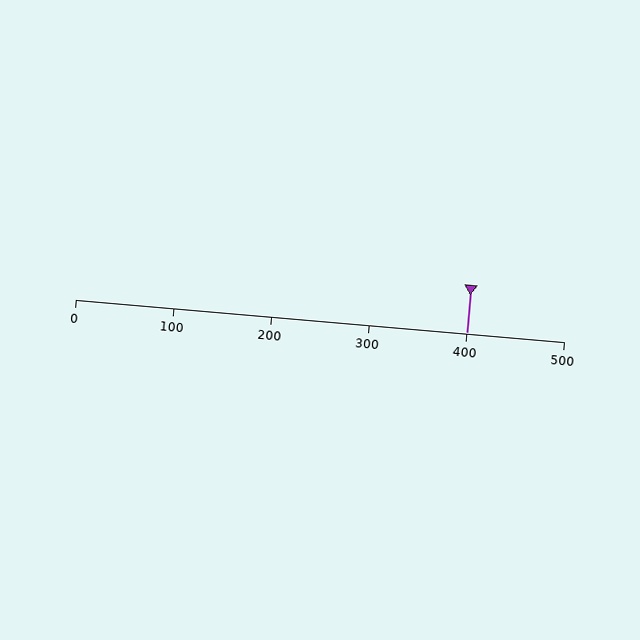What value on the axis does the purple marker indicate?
The marker indicates approximately 400.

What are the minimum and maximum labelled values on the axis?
The axis runs from 0 to 500.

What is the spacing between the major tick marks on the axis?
The major ticks are spaced 100 apart.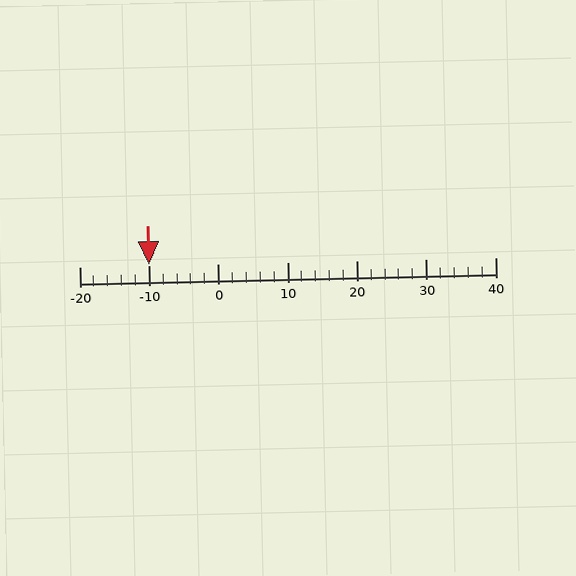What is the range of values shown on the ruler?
The ruler shows values from -20 to 40.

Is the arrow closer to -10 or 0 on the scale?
The arrow is closer to -10.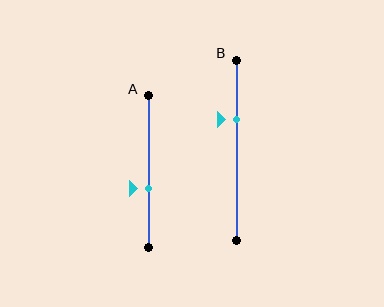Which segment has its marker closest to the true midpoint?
Segment A has its marker closest to the true midpoint.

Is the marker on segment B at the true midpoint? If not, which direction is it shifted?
No, the marker on segment B is shifted upward by about 17% of the segment length.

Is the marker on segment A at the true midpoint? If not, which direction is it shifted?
No, the marker on segment A is shifted downward by about 11% of the segment length.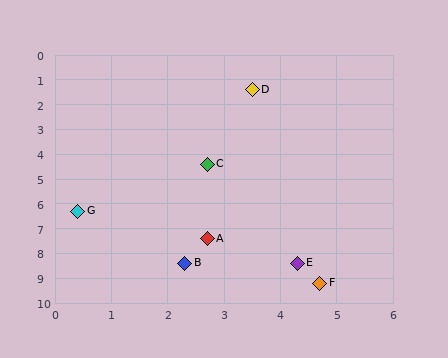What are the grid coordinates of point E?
Point E is at approximately (4.3, 8.4).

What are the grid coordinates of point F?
Point F is at approximately (4.7, 9.2).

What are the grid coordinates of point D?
Point D is at approximately (3.5, 1.4).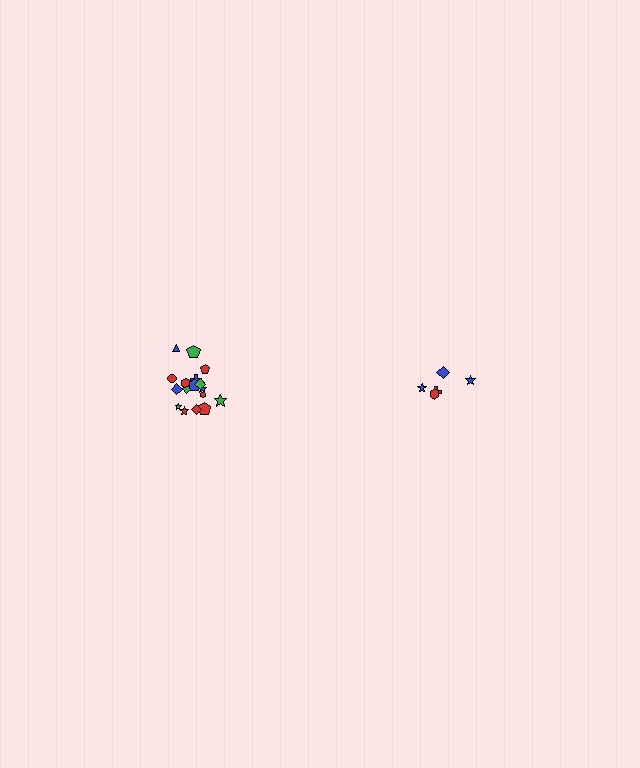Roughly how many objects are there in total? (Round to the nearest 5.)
Roughly 25 objects in total.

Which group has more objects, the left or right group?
The left group.